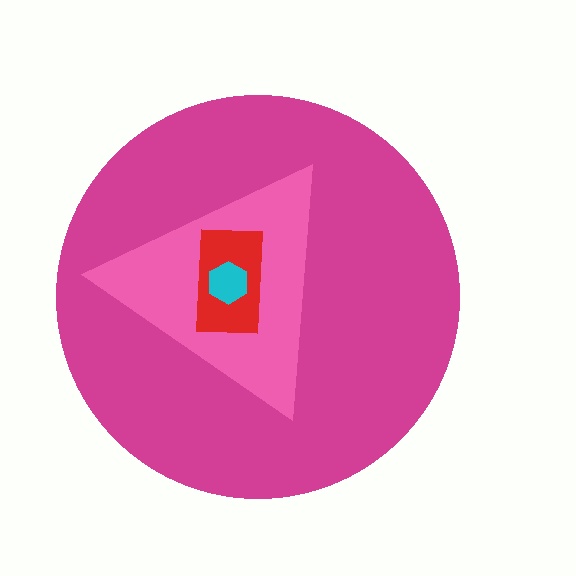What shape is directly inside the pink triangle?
The red rectangle.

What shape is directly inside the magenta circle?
The pink triangle.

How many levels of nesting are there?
4.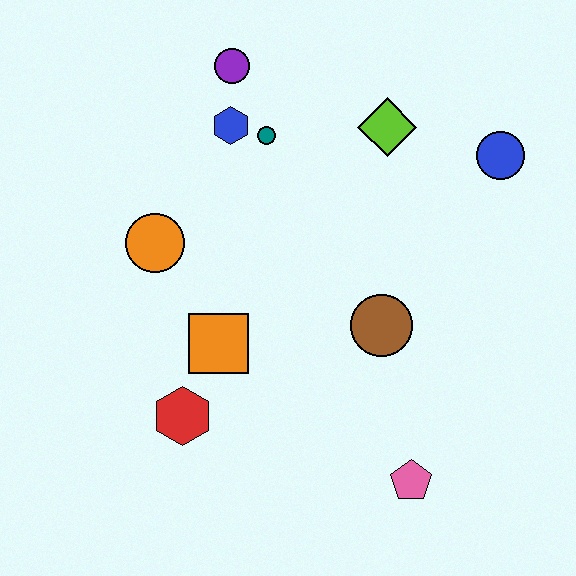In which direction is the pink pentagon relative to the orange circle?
The pink pentagon is to the right of the orange circle.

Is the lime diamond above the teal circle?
Yes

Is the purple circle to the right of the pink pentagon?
No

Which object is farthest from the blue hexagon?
The pink pentagon is farthest from the blue hexagon.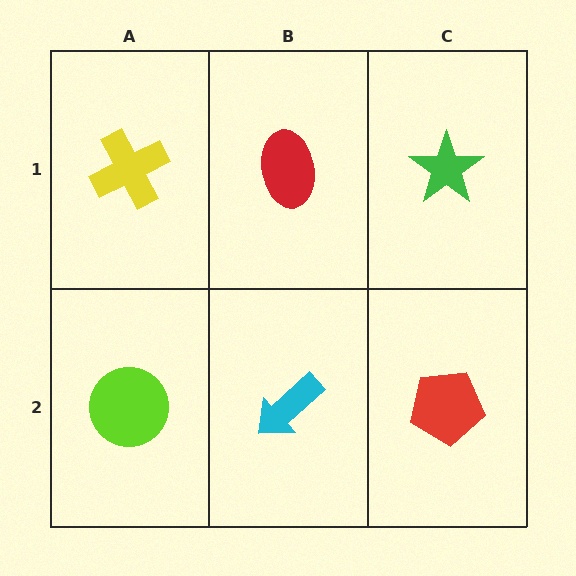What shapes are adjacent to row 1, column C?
A red pentagon (row 2, column C), a red ellipse (row 1, column B).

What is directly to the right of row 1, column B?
A green star.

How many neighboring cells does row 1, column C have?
2.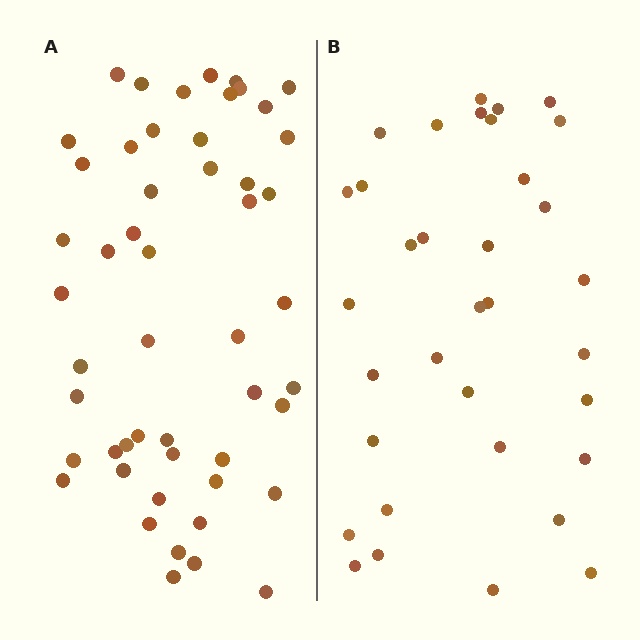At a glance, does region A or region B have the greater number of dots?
Region A (the left region) has more dots.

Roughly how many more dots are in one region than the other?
Region A has approximately 15 more dots than region B.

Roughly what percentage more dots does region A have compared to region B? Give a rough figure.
About 50% more.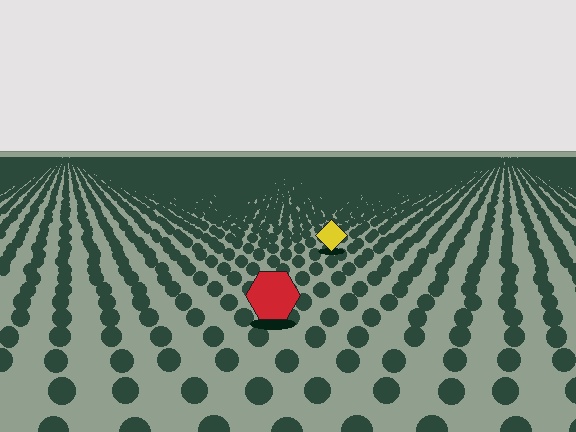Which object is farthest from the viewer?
The yellow diamond is farthest from the viewer. It appears smaller and the ground texture around it is denser.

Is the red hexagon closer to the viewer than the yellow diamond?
Yes. The red hexagon is closer — you can tell from the texture gradient: the ground texture is coarser near it.